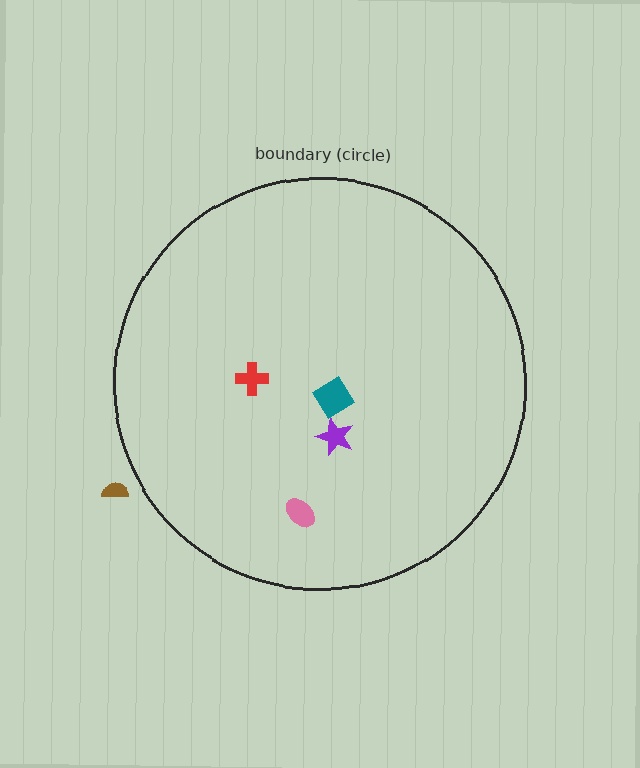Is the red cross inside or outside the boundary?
Inside.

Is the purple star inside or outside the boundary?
Inside.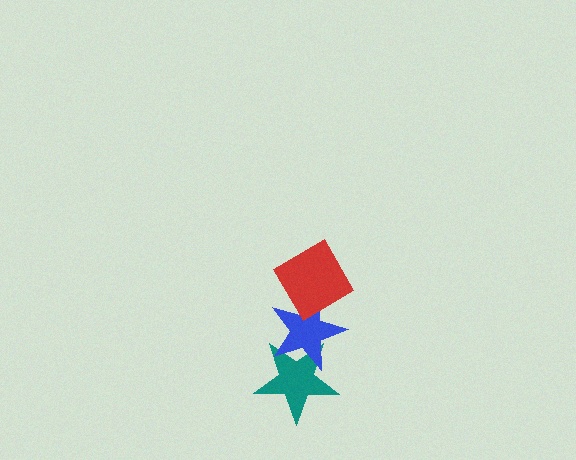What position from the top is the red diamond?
The red diamond is 1st from the top.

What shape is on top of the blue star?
The red diamond is on top of the blue star.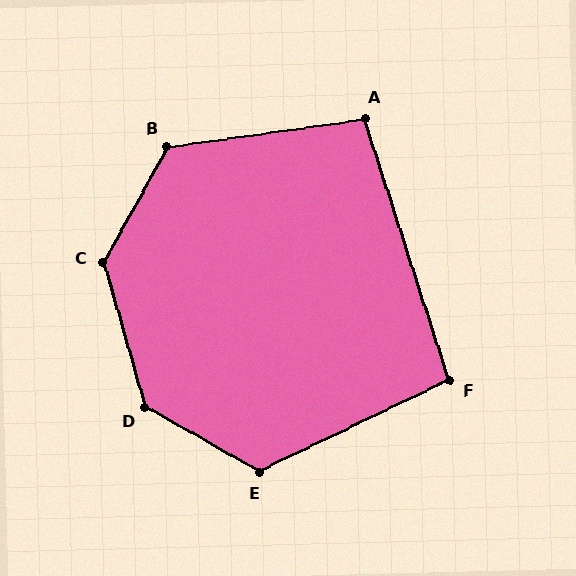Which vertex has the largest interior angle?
D, at approximately 135 degrees.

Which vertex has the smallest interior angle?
F, at approximately 98 degrees.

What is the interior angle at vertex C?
Approximately 135 degrees (obtuse).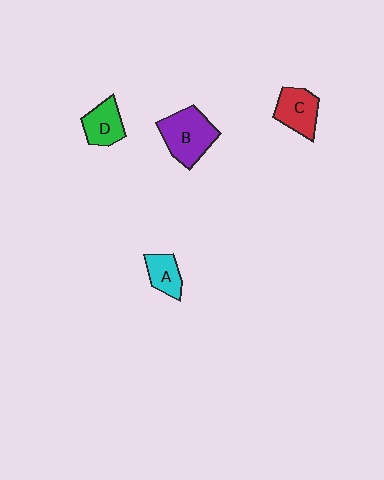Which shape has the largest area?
Shape B (purple).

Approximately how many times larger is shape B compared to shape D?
Approximately 1.6 times.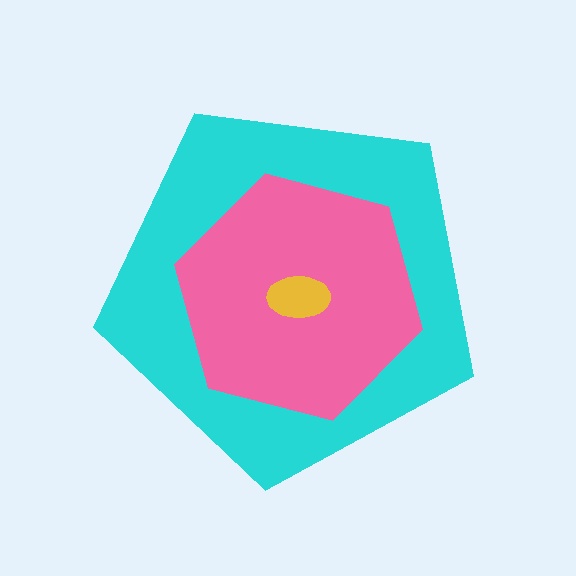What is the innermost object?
The yellow ellipse.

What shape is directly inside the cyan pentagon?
The pink hexagon.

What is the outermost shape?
The cyan pentagon.